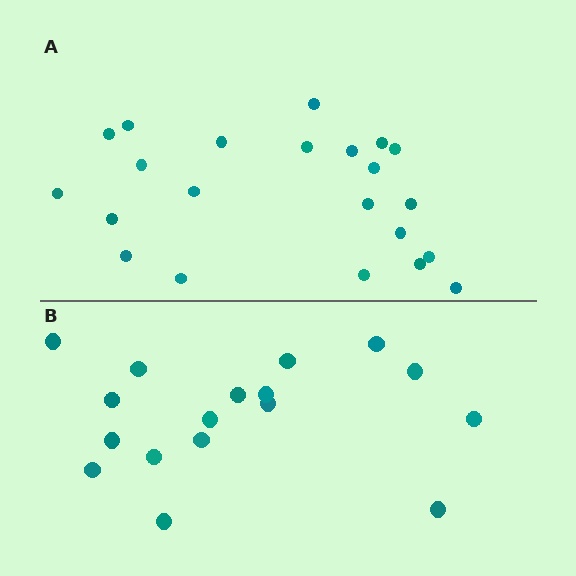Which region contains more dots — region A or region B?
Region A (the top region) has more dots.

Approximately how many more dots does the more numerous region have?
Region A has about 5 more dots than region B.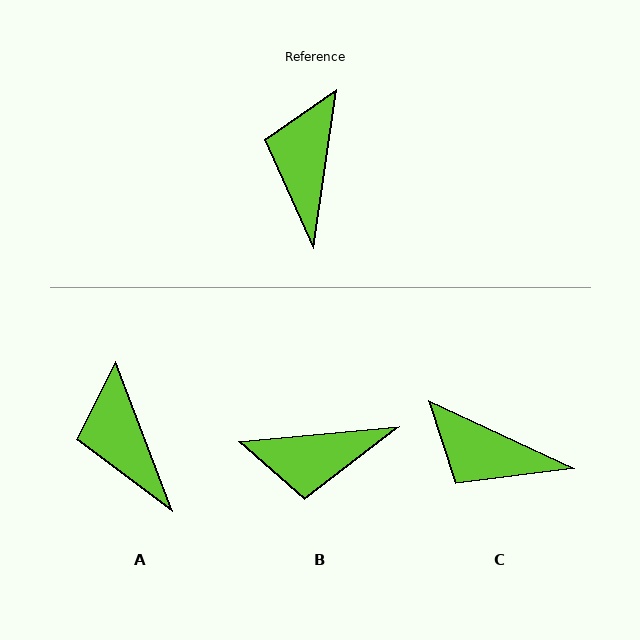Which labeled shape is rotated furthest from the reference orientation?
B, about 103 degrees away.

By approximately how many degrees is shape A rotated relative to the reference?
Approximately 29 degrees counter-clockwise.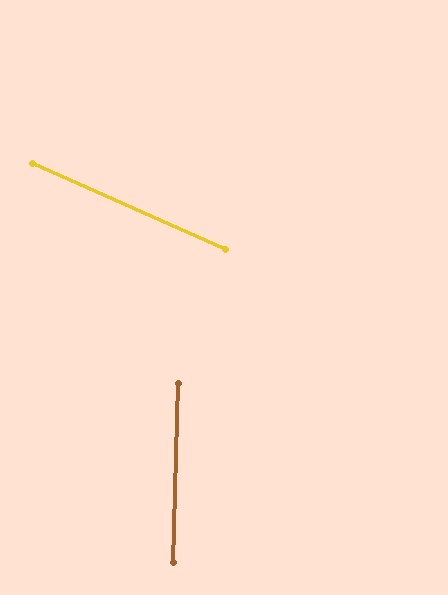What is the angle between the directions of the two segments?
Approximately 68 degrees.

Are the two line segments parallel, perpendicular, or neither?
Neither parallel nor perpendicular — they differ by about 68°.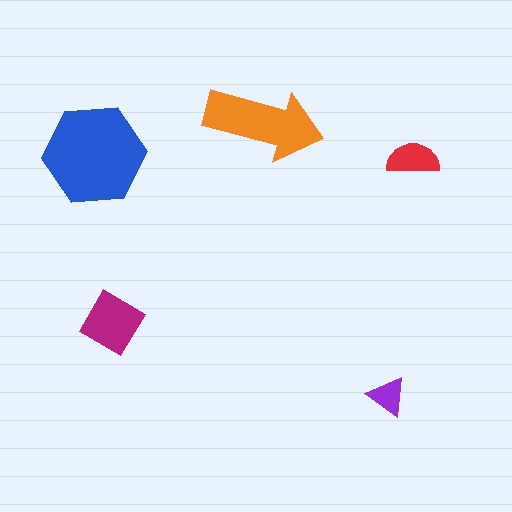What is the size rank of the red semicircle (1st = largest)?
4th.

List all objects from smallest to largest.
The purple triangle, the red semicircle, the magenta diamond, the orange arrow, the blue hexagon.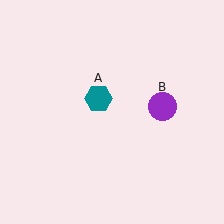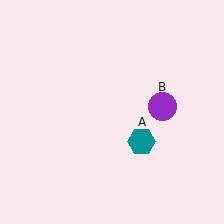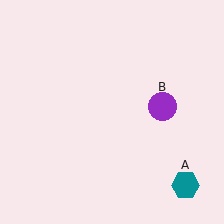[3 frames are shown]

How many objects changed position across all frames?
1 object changed position: teal hexagon (object A).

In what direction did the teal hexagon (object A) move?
The teal hexagon (object A) moved down and to the right.